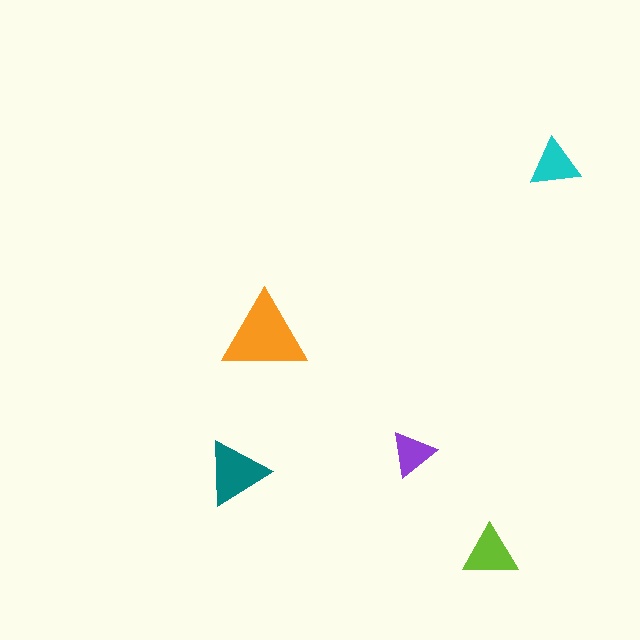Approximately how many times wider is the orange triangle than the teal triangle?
About 1.5 times wider.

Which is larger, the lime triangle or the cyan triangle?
The lime one.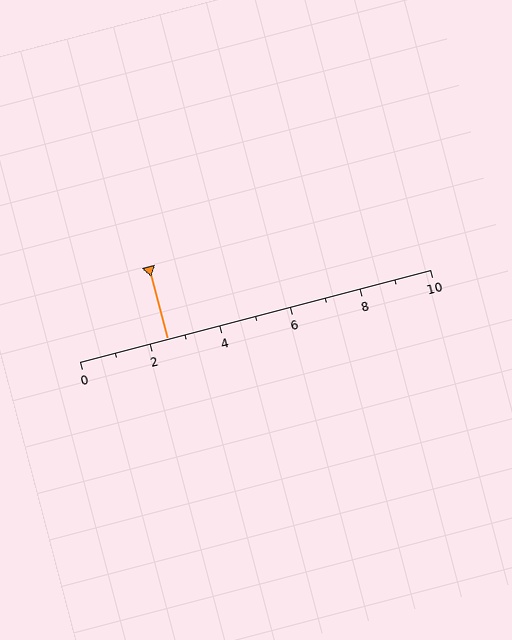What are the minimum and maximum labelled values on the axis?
The axis runs from 0 to 10.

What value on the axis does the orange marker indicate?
The marker indicates approximately 2.5.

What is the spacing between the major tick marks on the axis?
The major ticks are spaced 2 apart.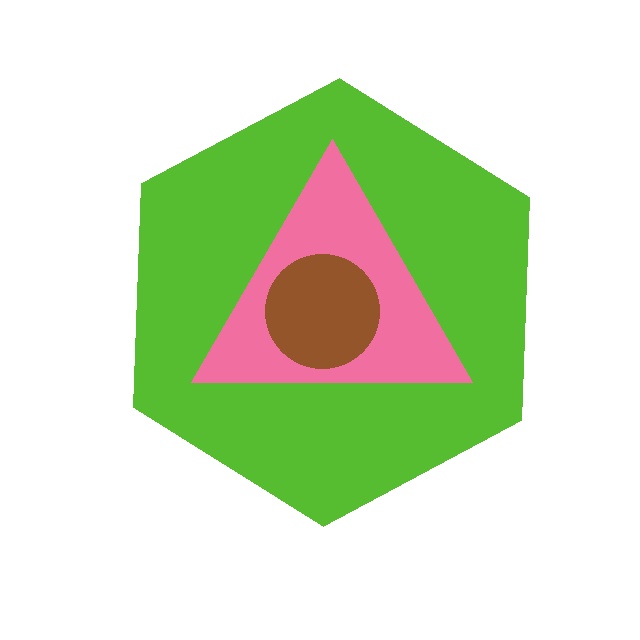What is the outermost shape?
The lime hexagon.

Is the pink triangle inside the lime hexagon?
Yes.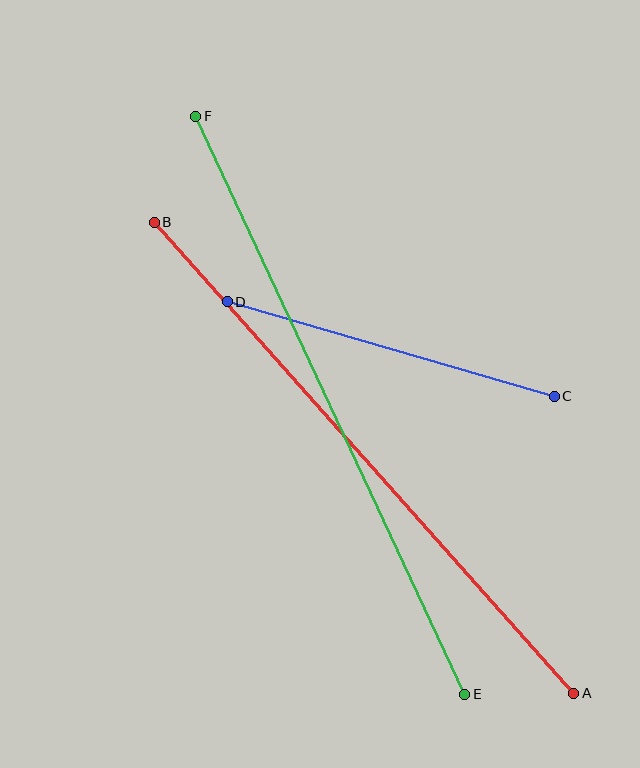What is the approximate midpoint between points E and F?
The midpoint is at approximately (330, 405) pixels.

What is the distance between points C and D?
The distance is approximately 341 pixels.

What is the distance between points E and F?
The distance is approximately 638 pixels.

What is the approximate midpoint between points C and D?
The midpoint is at approximately (391, 349) pixels.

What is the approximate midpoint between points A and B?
The midpoint is at approximately (364, 458) pixels.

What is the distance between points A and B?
The distance is approximately 631 pixels.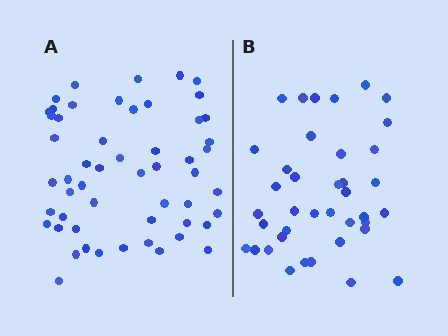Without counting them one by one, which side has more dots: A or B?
Region A (the left region) has more dots.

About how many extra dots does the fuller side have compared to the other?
Region A has approximately 15 more dots than region B.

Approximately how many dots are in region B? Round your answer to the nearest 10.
About 40 dots. (The exact count is 39, which rounds to 40.)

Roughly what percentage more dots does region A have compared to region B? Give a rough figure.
About 40% more.